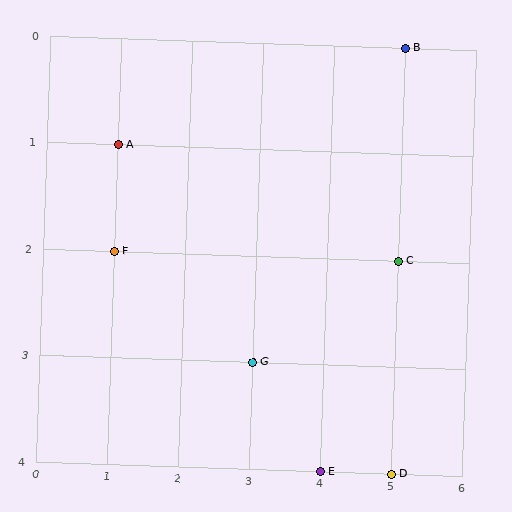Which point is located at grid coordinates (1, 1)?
Point A is at (1, 1).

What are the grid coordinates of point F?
Point F is at grid coordinates (1, 2).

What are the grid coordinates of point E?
Point E is at grid coordinates (4, 4).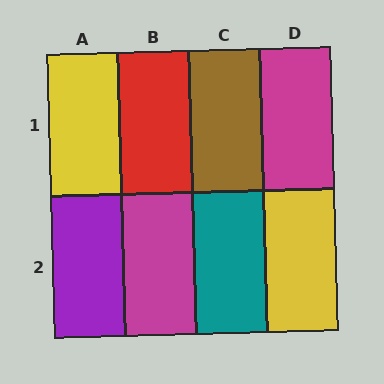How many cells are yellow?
2 cells are yellow.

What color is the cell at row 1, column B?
Red.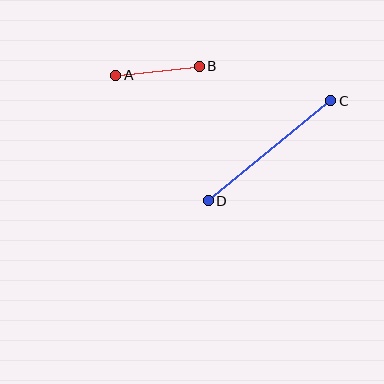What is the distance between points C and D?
The distance is approximately 158 pixels.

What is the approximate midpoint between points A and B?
The midpoint is at approximately (157, 71) pixels.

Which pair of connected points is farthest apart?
Points C and D are farthest apart.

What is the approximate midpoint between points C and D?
The midpoint is at approximately (270, 151) pixels.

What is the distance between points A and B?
The distance is approximately 84 pixels.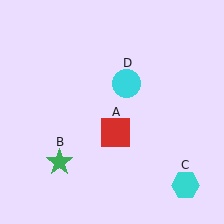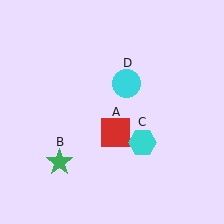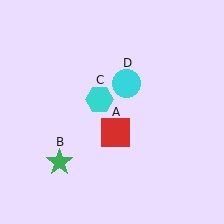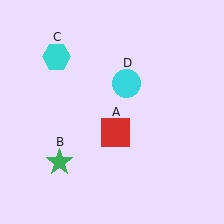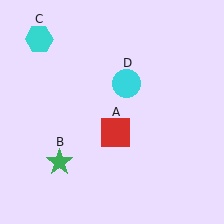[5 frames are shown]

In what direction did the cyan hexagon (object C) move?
The cyan hexagon (object C) moved up and to the left.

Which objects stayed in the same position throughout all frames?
Red square (object A) and green star (object B) and cyan circle (object D) remained stationary.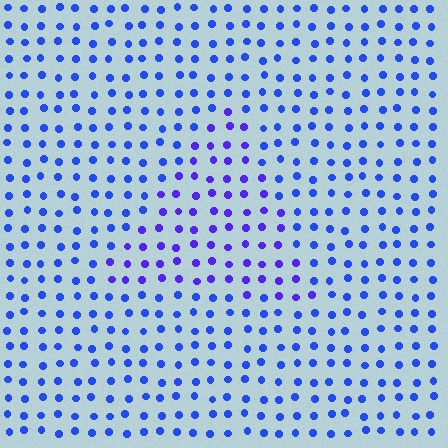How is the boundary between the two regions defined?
The boundary is defined purely by a slight shift in hue (about 27 degrees). Spacing, size, and orientation are identical on both sides.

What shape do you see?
I see a triangle.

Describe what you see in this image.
The image is filled with small blue elements in a uniform arrangement. A triangle-shaped region is visible where the elements are tinted to a slightly different hue, forming a subtle color boundary.